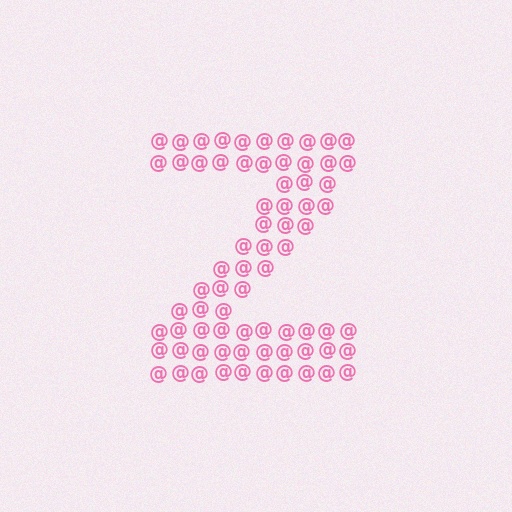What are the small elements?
The small elements are at signs.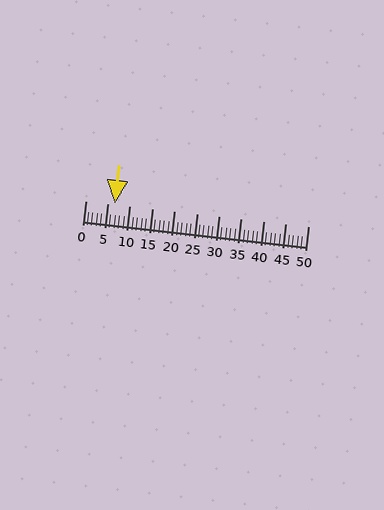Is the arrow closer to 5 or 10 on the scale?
The arrow is closer to 5.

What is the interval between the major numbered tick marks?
The major tick marks are spaced 5 units apart.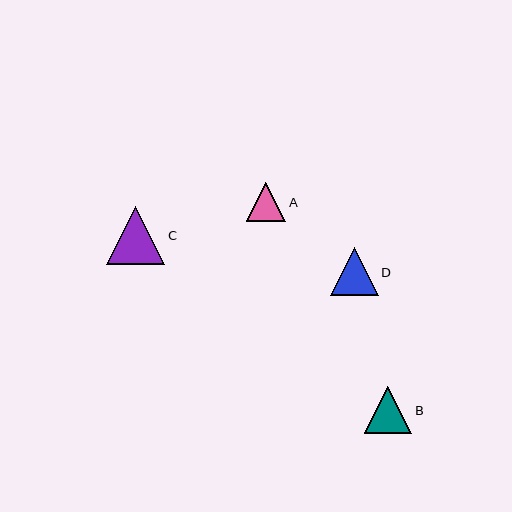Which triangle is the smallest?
Triangle A is the smallest with a size of approximately 39 pixels.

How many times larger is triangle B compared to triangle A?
Triangle B is approximately 1.2 times the size of triangle A.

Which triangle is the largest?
Triangle C is the largest with a size of approximately 58 pixels.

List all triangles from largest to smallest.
From largest to smallest: C, D, B, A.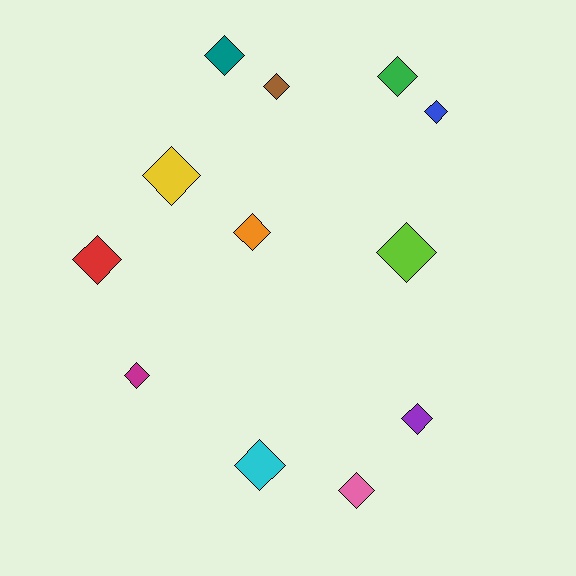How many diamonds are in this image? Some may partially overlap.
There are 12 diamonds.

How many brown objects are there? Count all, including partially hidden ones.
There is 1 brown object.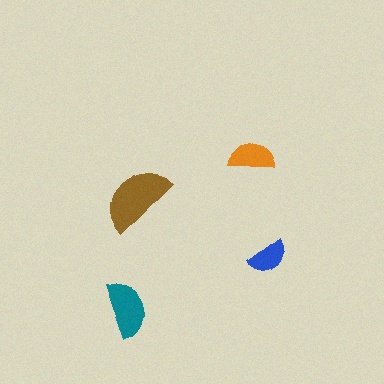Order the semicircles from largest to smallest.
the brown one, the teal one, the orange one, the blue one.